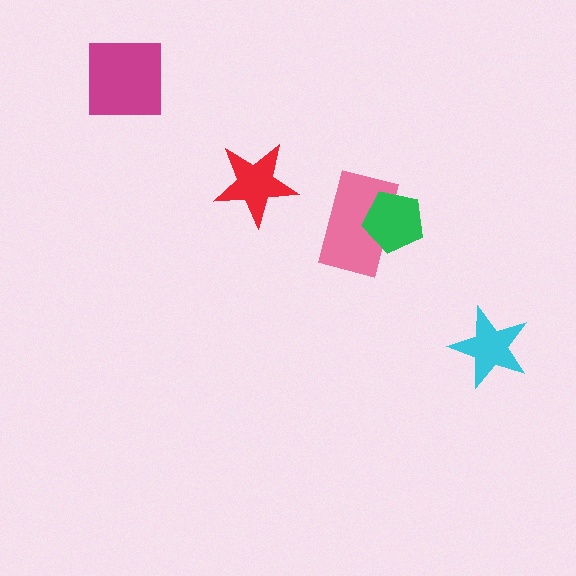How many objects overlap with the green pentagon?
1 object overlaps with the green pentagon.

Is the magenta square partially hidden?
No, no other shape covers it.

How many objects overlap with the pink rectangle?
1 object overlaps with the pink rectangle.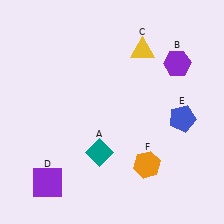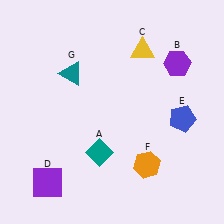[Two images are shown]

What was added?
A teal triangle (G) was added in Image 2.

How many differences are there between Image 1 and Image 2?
There is 1 difference between the two images.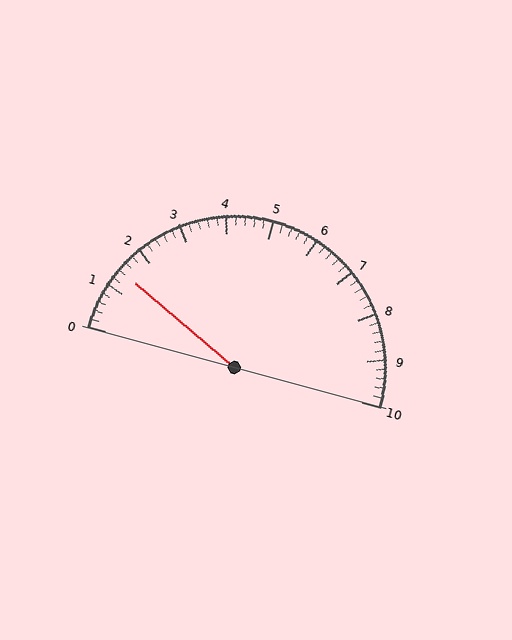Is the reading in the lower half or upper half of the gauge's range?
The reading is in the lower half of the range (0 to 10).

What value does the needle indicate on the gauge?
The needle indicates approximately 1.4.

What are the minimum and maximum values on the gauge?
The gauge ranges from 0 to 10.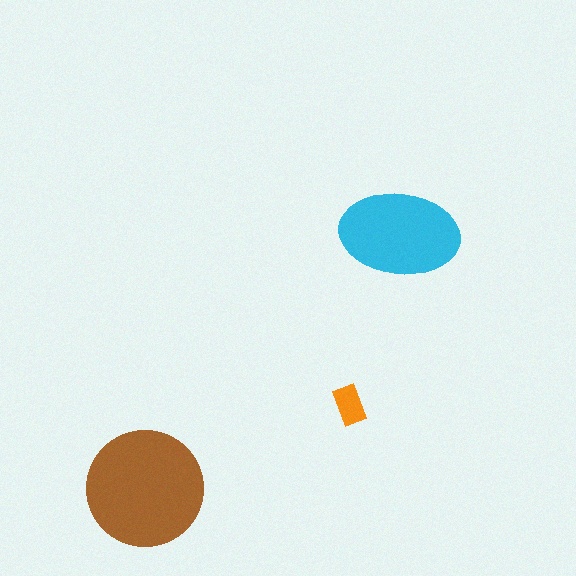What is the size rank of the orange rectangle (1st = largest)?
3rd.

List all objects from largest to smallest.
The brown circle, the cyan ellipse, the orange rectangle.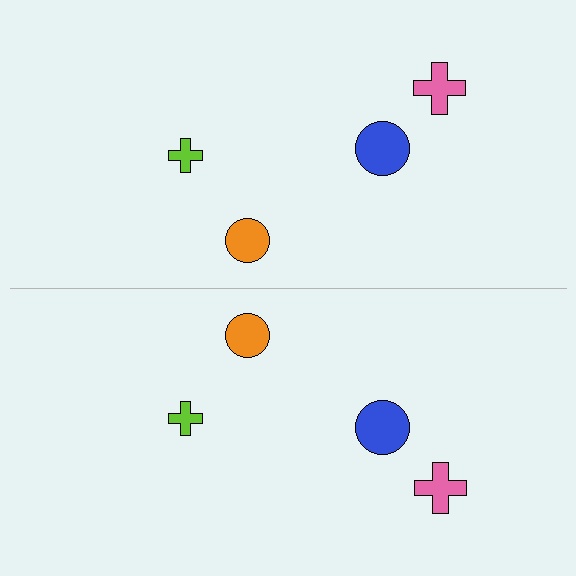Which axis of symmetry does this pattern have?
The pattern has a horizontal axis of symmetry running through the center of the image.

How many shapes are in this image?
There are 8 shapes in this image.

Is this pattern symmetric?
Yes, this pattern has bilateral (reflection) symmetry.